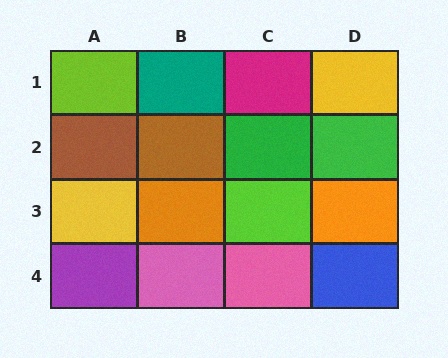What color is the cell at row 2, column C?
Green.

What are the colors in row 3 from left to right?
Yellow, orange, lime, orange.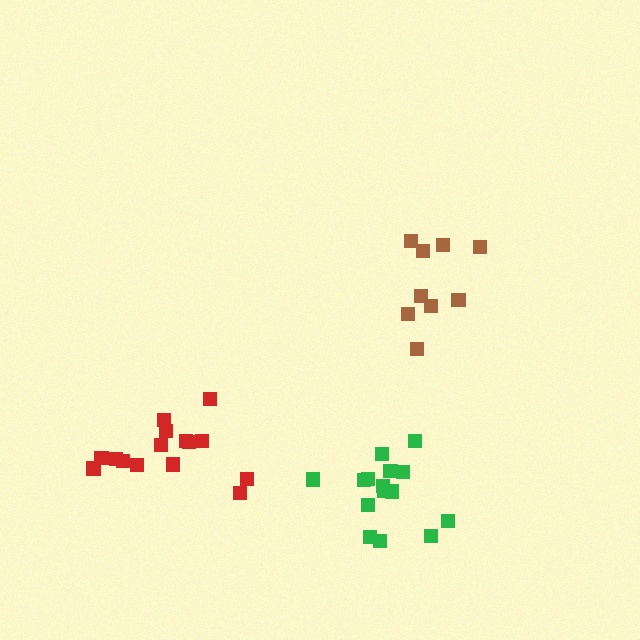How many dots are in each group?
Group 1: 9 dots, Group 2: 15 dots, Group 3: 15 dots (39 total).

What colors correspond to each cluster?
The clusters are colored: brown, red, green.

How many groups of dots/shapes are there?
There are 3 groups.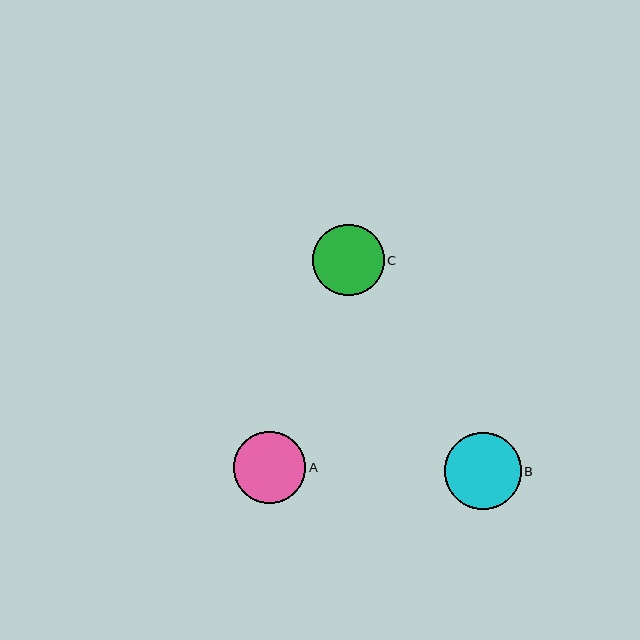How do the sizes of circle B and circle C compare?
Circle B and circle C are approximately the same size.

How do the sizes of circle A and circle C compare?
Circle A and circle C are approximately the same size.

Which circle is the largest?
Circle B is the largest with a size of approximately 76 pixels.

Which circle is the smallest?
Circle C is the smallest with a size of approximately 71 pixels.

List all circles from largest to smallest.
From largest to smallest: B, A, C.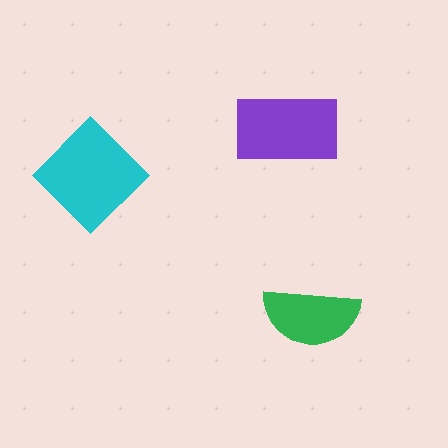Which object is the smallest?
The green semicircle.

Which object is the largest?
The cyan diamond.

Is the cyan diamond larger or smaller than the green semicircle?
Larger.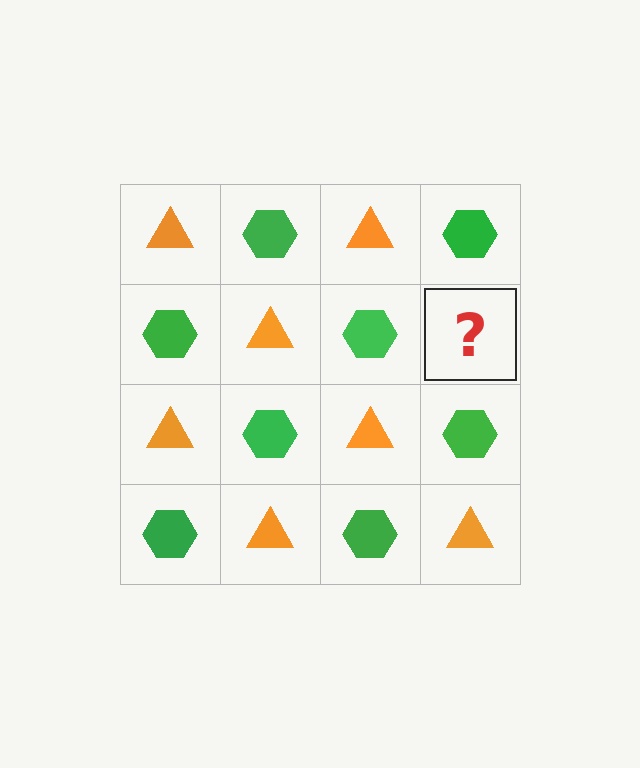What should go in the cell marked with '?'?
The missing cell should contain an orange triangle.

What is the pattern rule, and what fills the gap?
The rule is that it alternates orange triangle and green hexagon in a checkerboard pattern. The gap should be filled with an orange triangle.